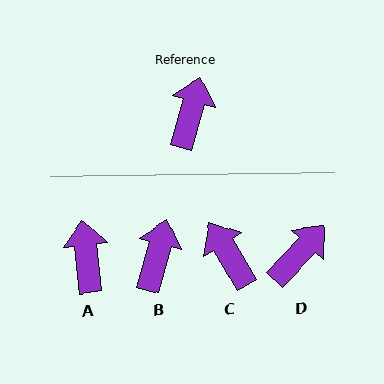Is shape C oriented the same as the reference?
No, it is off by about 47 degrees.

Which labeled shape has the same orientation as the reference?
B.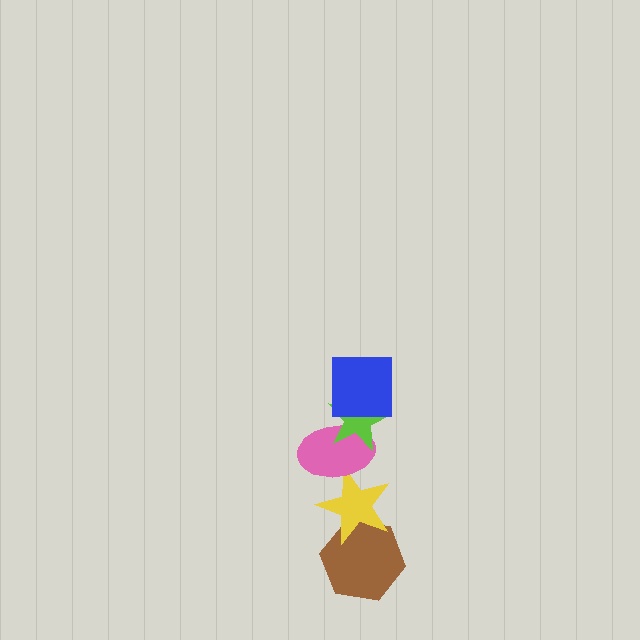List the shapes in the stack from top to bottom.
From top to bottom: the blue square, the lime star, the pink ellipse, the yellow star, the brown hexagon.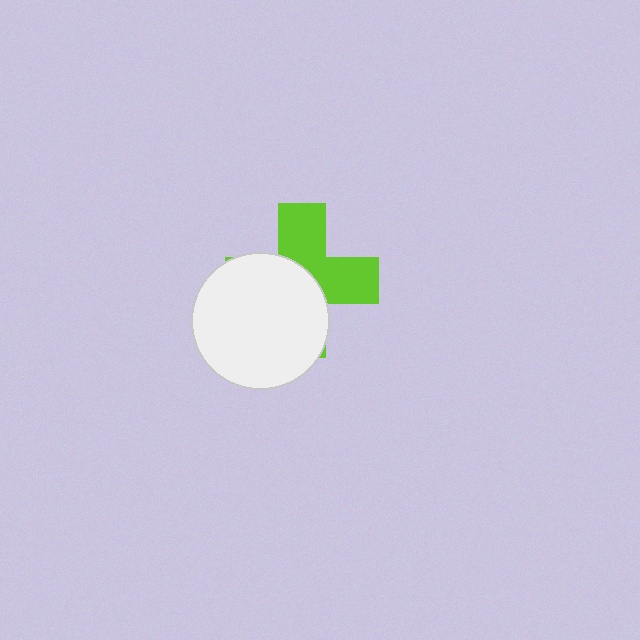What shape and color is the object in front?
The object in front is a white circle.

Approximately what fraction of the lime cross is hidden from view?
Roughly 54% of the lime cross is hidden behind the white circle.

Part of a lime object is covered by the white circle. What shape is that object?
It is a cross.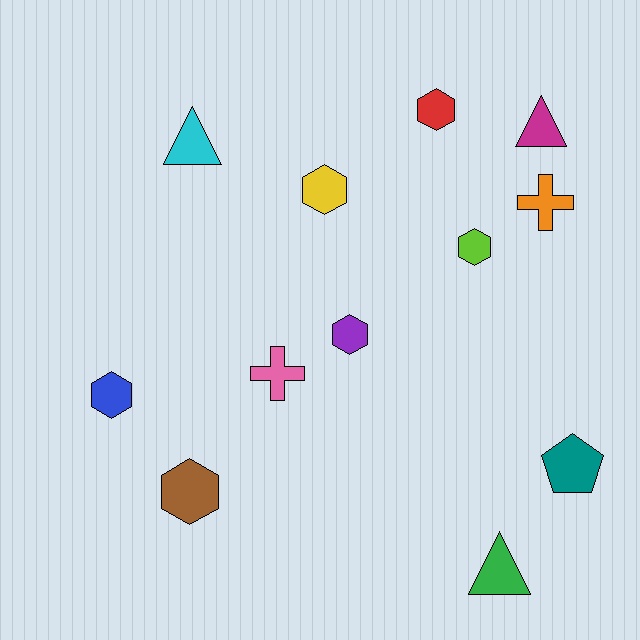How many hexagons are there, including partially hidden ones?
There are 6 hexagons.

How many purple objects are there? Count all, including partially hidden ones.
There is 1 purple object.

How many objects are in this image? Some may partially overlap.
There are 12 objects.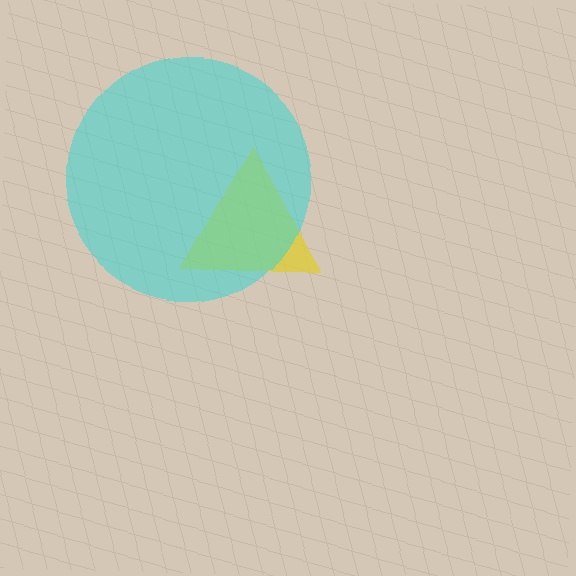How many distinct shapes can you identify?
There are 2 distinct shapes: a yellow triangle, a cyan circle.